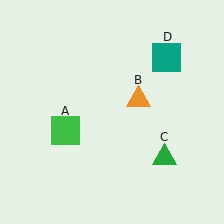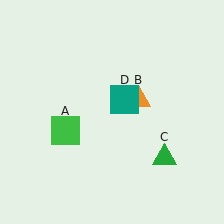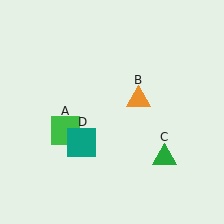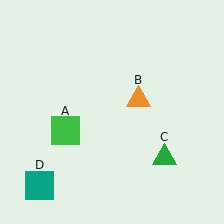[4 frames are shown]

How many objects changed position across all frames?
1 object changed position: teal square (object D).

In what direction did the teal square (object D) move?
The teal square (object D) moved down and to the left.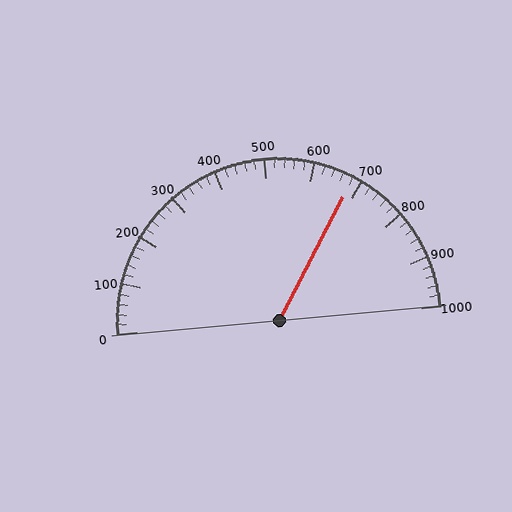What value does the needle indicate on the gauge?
The needle indicates approximately 680.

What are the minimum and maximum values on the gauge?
The gauge ranges from 0 to 1000.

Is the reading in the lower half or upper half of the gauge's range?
The reading is in the upper half of the range (0 to 1000).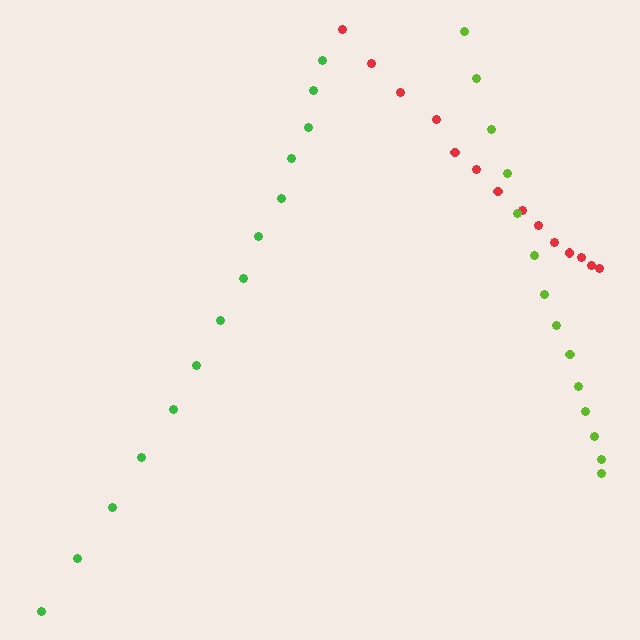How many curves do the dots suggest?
There are 3 distinct paths.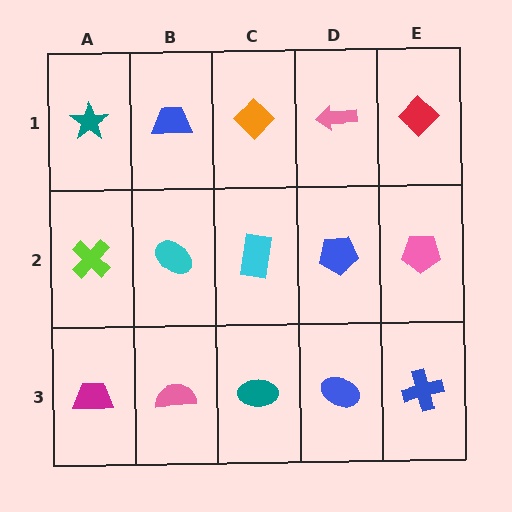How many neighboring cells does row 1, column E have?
2.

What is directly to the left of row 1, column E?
A pink arrow.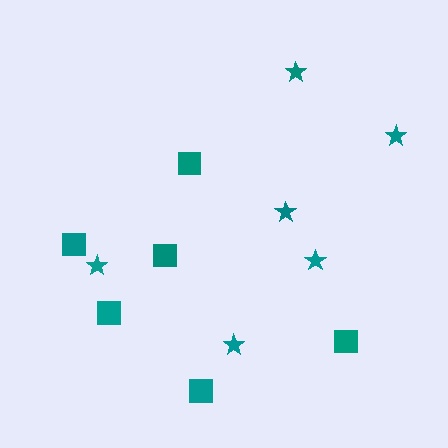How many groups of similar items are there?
There are 2 groups: one group of stars (6) and one group of squares (6).